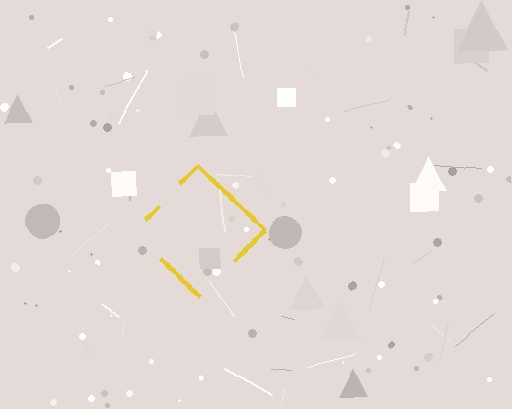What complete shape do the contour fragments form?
The contour fragments form a diamond.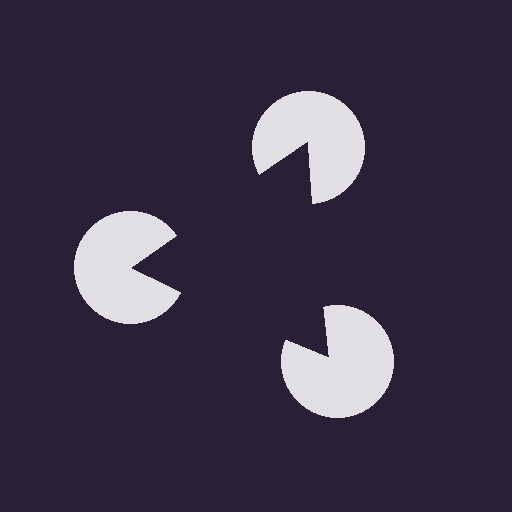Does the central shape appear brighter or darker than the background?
It typically appears slightly darker than the background, even though no actual brightness change is drawn.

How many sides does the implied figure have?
3 sides.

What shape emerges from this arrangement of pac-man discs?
An illusory triangle — its edges are inferred from the aligned wedge cuts in the pac-man discs, not physically drawn.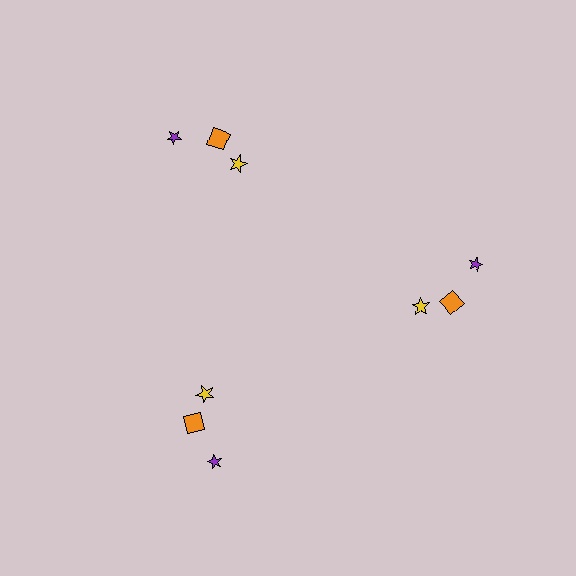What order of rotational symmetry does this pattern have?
This pattern has 3-fold rotational symmetry.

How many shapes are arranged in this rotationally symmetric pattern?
There are 9 shapes, arranged in 3 groups of 3.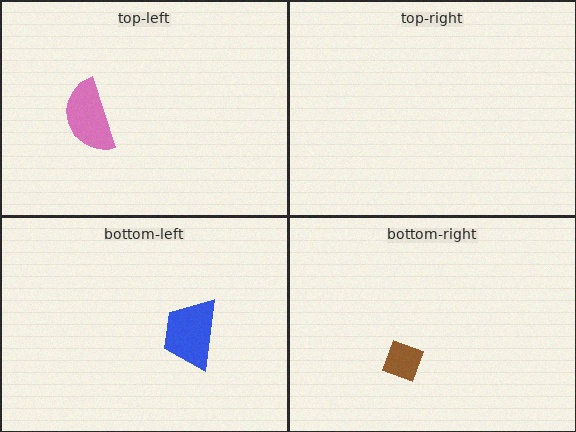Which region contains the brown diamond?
The bottom-right region.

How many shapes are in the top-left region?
1.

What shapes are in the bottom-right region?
The brown diamond.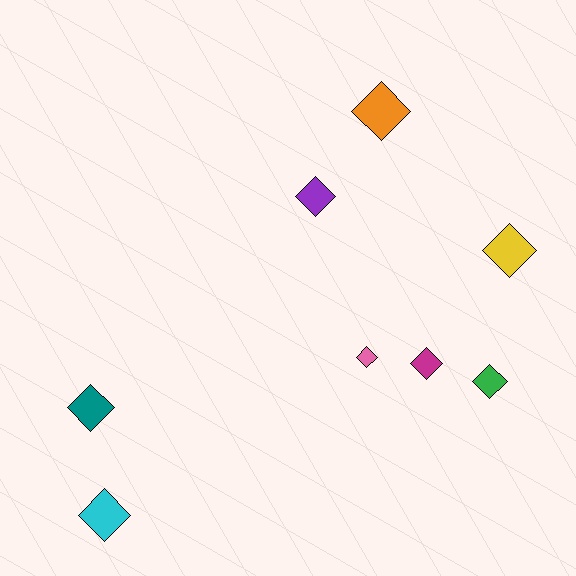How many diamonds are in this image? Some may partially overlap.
There are 8 diamonds.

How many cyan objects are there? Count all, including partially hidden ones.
There is 1 cyan object.